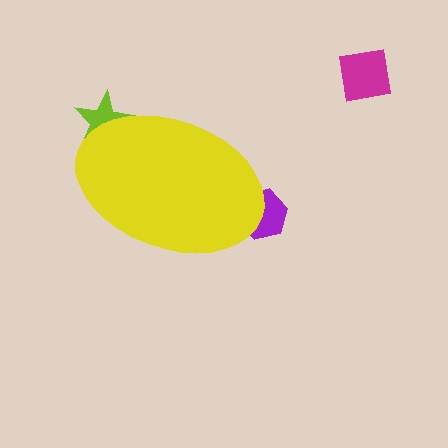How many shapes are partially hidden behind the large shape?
2 shapes are partially hidden.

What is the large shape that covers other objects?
A yellow ellipse.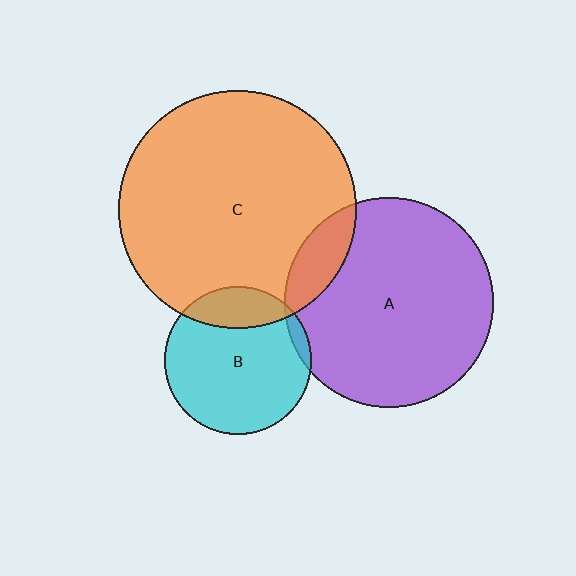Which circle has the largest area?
Circle C (orange).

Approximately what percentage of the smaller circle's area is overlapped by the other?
Approximately 10%.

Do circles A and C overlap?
Yes.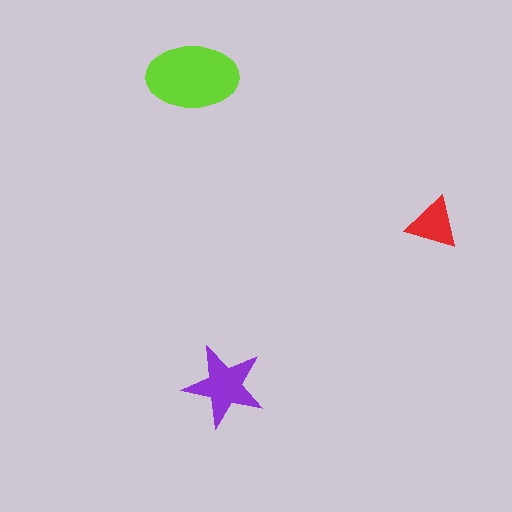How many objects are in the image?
There are 3 objects in the image.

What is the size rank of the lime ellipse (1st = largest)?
1st.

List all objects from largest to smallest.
The lime ellipse, the purple star, the red triangle.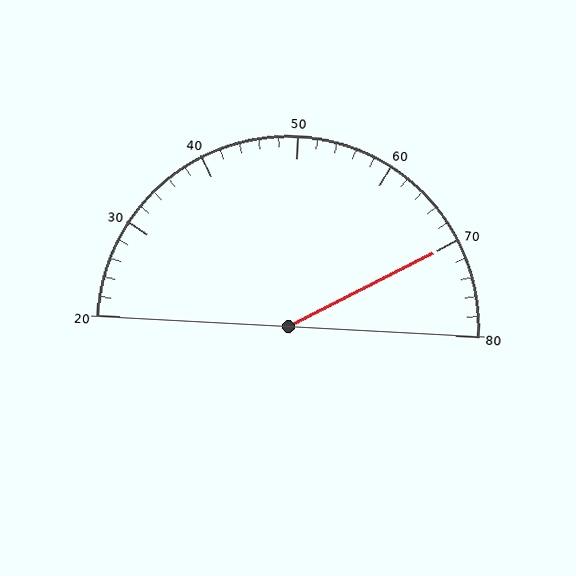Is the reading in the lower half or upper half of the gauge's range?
The reading is in the upper half of the range (20 to 80).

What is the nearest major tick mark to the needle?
The nearest major tick mark is 70.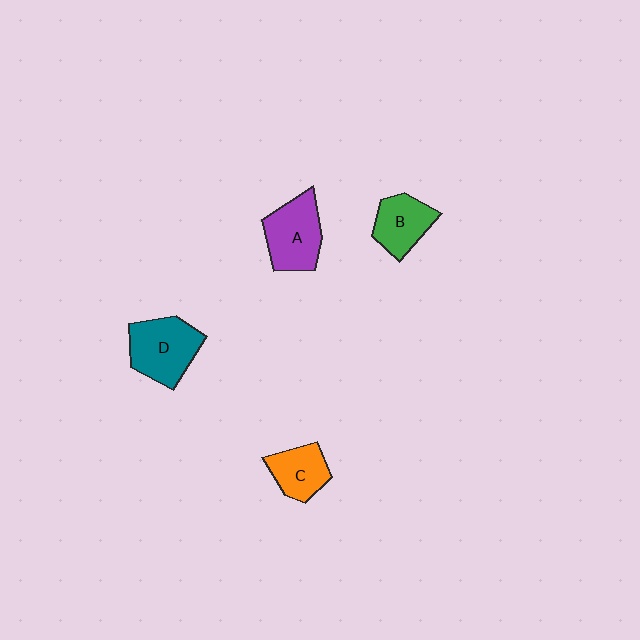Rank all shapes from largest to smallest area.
From largest to smallest: D (teal), A (purple), B (green), C (orange).